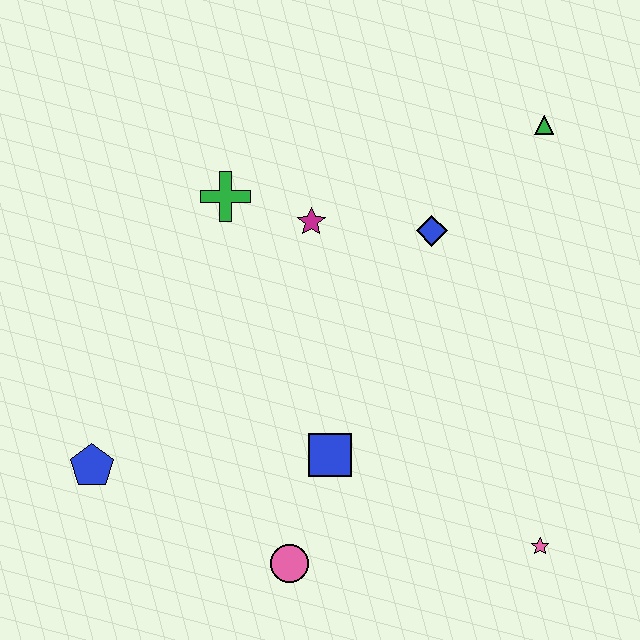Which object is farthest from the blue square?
The green triangle is farthest from the blue square.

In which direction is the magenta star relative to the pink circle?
The magenta star is above the pink circle.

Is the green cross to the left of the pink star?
Yes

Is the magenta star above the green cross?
No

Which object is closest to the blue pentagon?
The pink circle is closest to the blue pentagon.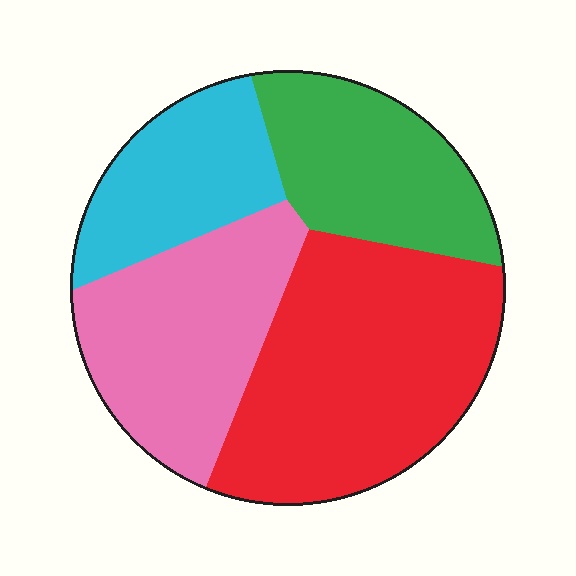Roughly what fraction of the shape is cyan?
Cyan covers roughly 15% of the shape.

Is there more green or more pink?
Pink.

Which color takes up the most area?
Red, at roughly 35%.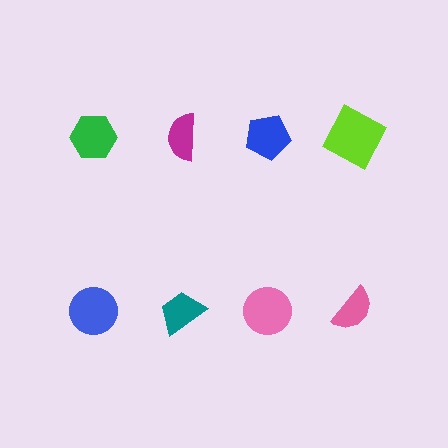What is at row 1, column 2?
A magenta semicircle.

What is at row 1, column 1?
A green hexagon.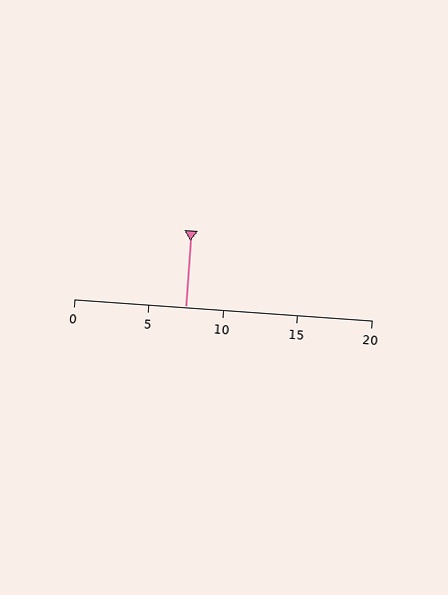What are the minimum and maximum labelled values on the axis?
The axis runs from 0 to 20.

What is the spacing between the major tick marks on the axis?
The major ticks are spaced 5 apart.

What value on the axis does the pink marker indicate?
The marker indicates approximately 7.5.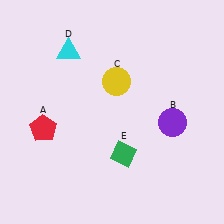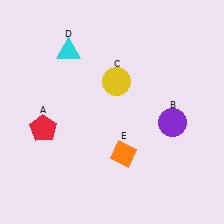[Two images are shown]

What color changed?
The diamond (E) changed from green in Image 1 to orange in Image 2.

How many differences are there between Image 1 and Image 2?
There is 1 difference between the two images.